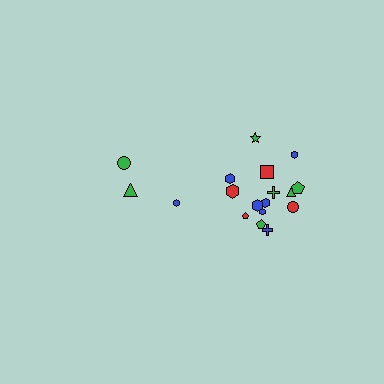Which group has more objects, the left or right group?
The right group.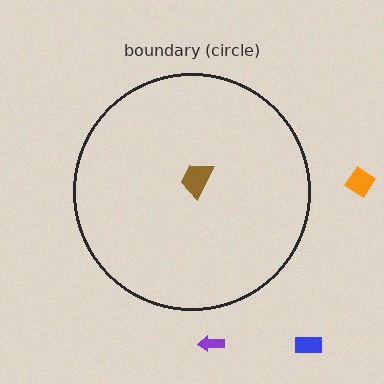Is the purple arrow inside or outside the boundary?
Outside.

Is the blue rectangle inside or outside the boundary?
Outside.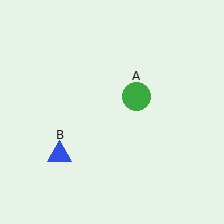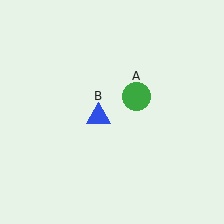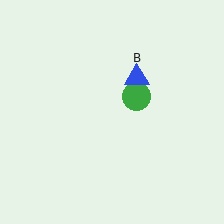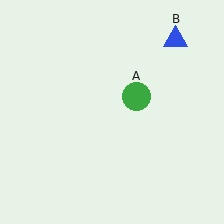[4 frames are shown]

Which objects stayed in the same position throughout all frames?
Green circle (object A) remained stationary.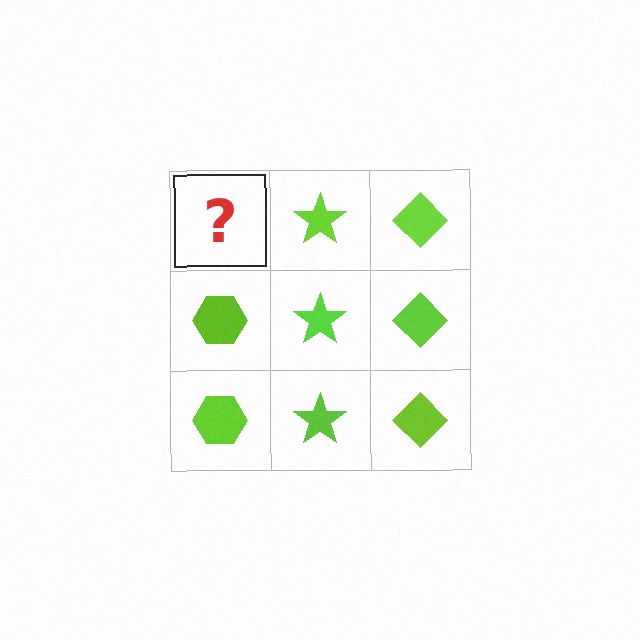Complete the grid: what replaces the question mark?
The question mark should be replaced with a lime hexagon.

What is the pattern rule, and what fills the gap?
The rule is that each column has a consistent shape. The gap should be filled with a lime hexagon.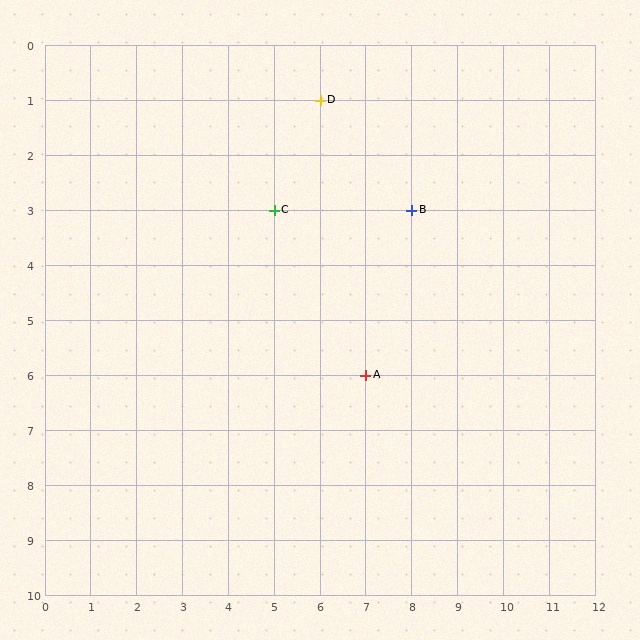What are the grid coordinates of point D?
Point D is at grid coordinates (6, 1).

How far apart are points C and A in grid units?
Points C and A are 2 columns and 3 rows apart (about 3.6 grid units diagonally).